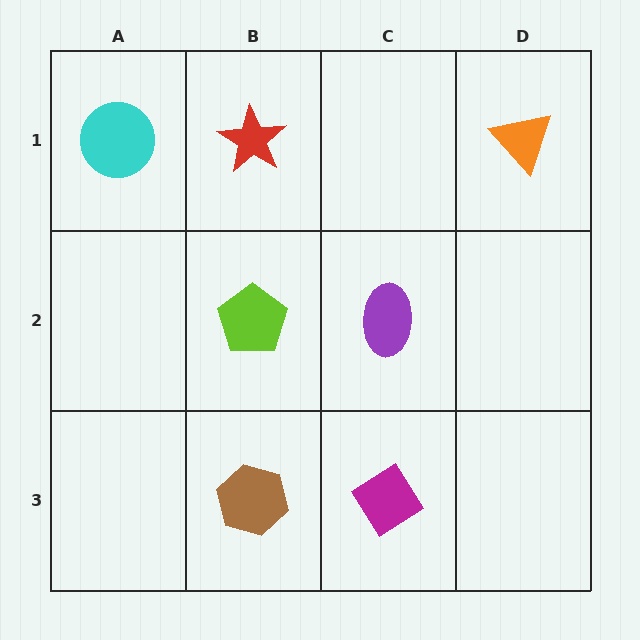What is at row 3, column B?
A brown hexagon.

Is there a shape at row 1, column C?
No, that cell is empty.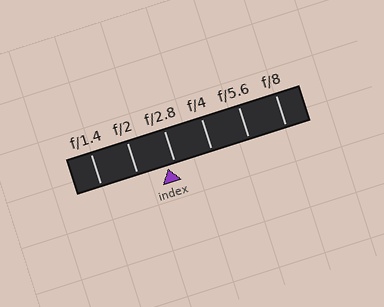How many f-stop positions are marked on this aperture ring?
There are 6 f-stop positions marked.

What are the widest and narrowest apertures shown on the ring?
The widest aperture shown is f/1.4 and the narrowest is f/8.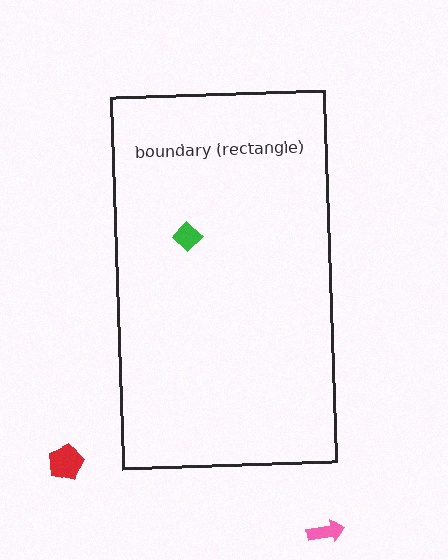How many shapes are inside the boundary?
1 inside, 2 outside.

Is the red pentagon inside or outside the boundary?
Outside.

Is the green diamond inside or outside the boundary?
Inside.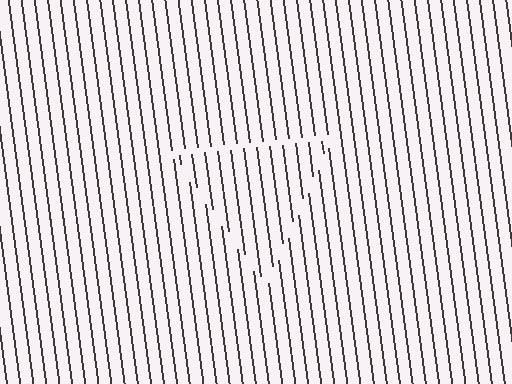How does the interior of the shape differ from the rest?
The interior of the shape contains the same grating, shifted by half a period — the contour is defined by the phase discontinuity where line-ends from the inner and outer gratings abut.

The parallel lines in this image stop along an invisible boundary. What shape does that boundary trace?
An illusory triangle. The interior of the shape contains the same grating, shifted by half a period — the contour is defined by the phase discontinuity where line-ends from the inner and outer gratings abut.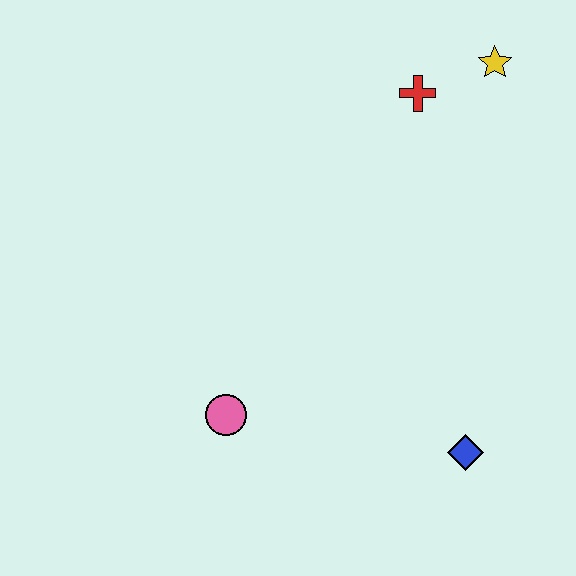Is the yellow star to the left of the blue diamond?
No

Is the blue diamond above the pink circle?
No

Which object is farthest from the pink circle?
The yellow star is farthest from the pink circle.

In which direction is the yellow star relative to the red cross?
The yellow star is to the right of the red cross.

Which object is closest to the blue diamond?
The pink circle is closest to the blue diamond.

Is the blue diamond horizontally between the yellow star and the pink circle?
Yes